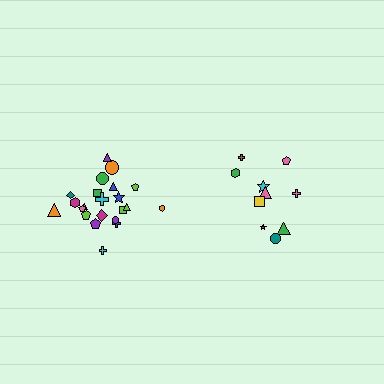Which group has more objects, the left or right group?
The left group.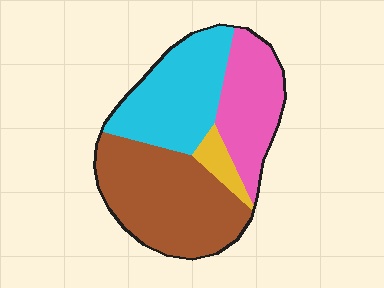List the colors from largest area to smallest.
From largest to smallest: brown, cyan, pink, yellow.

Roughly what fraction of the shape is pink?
Pink takes up about one quarter (1/4) of the shape.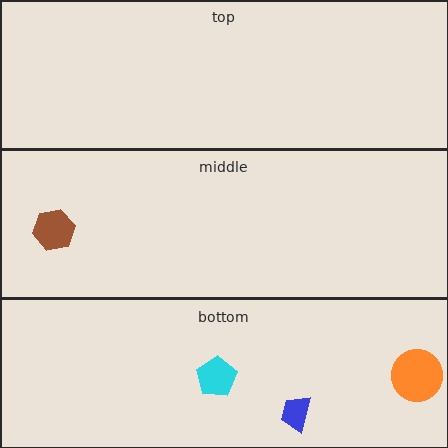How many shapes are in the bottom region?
3.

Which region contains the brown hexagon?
The middle region.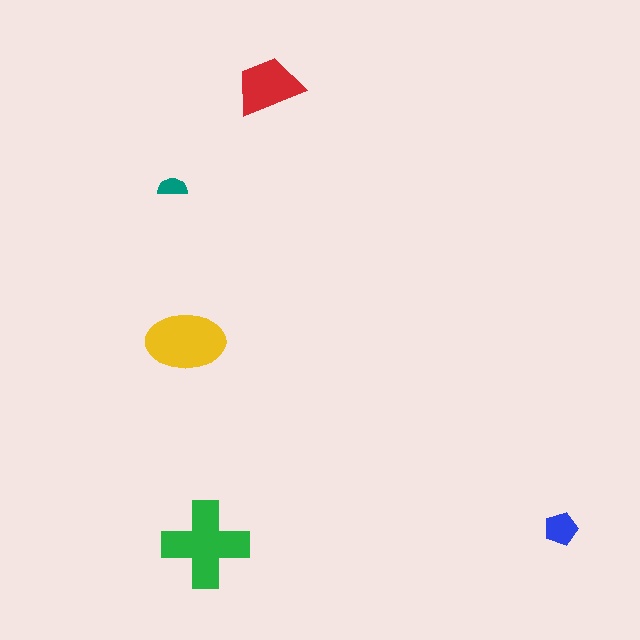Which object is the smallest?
The teal semicircle.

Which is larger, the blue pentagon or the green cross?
The green cross.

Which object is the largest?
The green cross.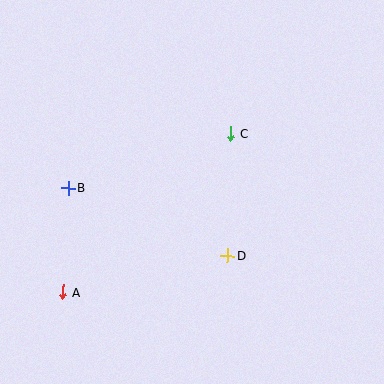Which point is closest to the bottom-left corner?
Point A is closest to the bottom-left corner.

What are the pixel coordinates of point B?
Point B is at (68, 188).